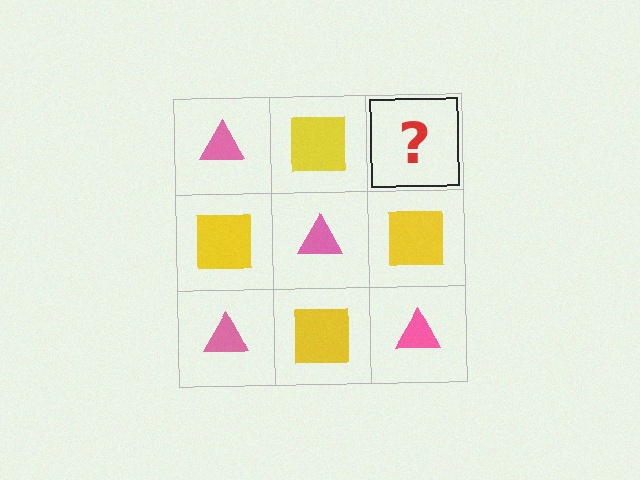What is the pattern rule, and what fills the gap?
The rule is that it alternates pink triangle and yellow square in a checkerboard pattern. The gap should be filled with a pink triangle.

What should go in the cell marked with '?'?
The missing cell should contain a pink triangle.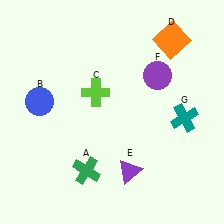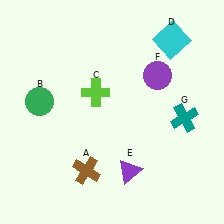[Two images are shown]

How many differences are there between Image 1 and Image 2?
There are 3 differences between the two images.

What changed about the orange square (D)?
In Image 1, D is orange. In Image 2, it changed to cyan.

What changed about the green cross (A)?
In Image 1, A is green. In Image 2, it changed to brown.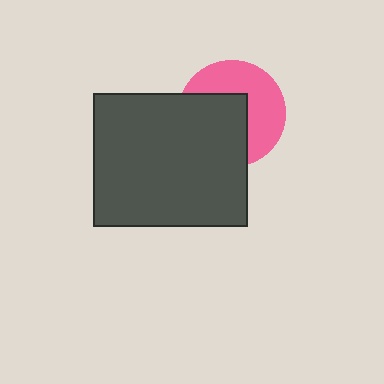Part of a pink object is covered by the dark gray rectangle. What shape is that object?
It is a circle.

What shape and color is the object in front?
The object in front is a dark gray rectangle.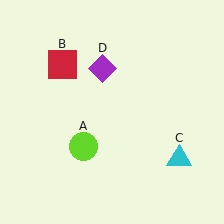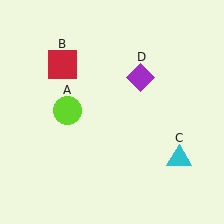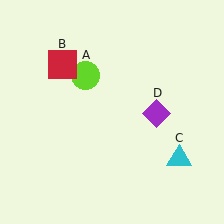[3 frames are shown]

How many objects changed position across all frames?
2 objects changed position: lime circle (object A), purple diamond (object D).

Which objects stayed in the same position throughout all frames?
Red square (object B) and cyan triangle (object C) remained stationary.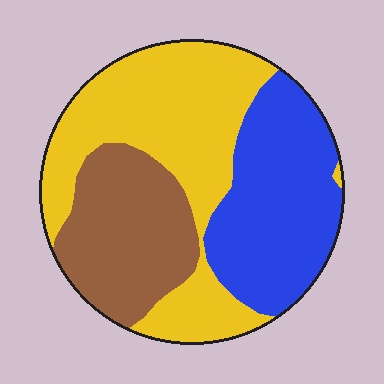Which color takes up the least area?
Brown, at roughly 25%.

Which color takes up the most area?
Yellow, at roughly 45%.